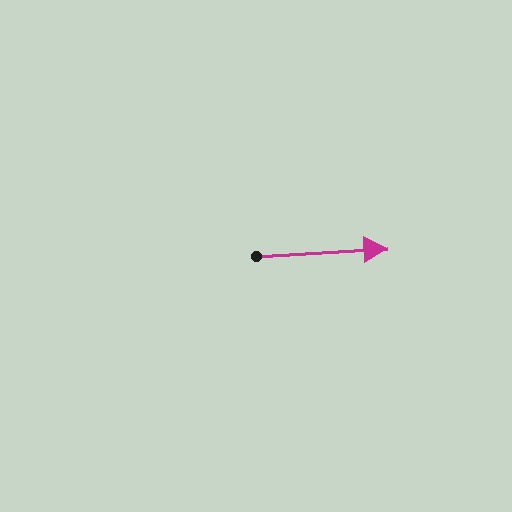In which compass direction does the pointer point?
East.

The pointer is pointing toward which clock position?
Roughly 3 o'clock.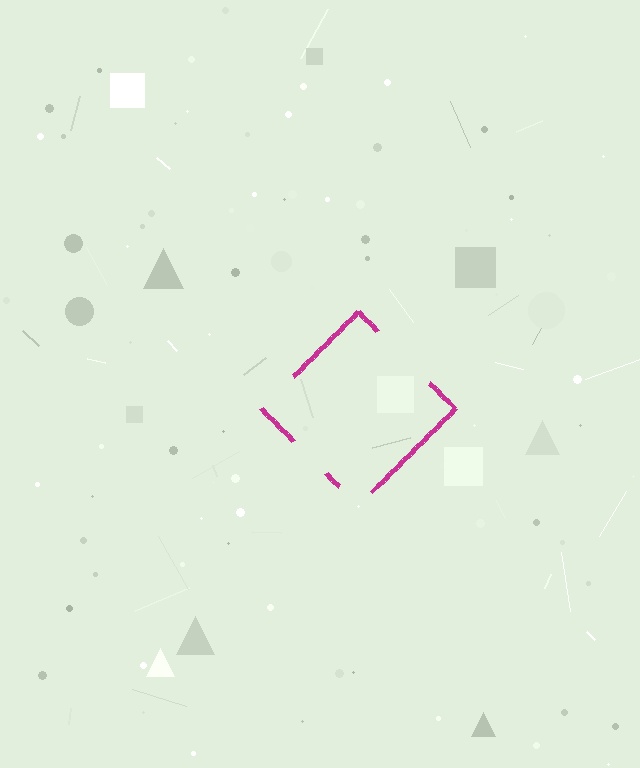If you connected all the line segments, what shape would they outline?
They would outline a diamond.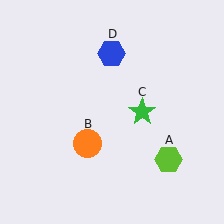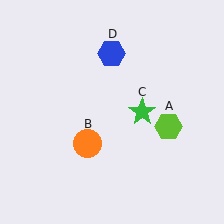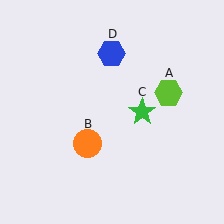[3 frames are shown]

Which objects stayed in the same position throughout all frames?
Orange circle (object B) and green star (object C) and blue hexagon (object D) remained stationary.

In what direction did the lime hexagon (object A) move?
The lime hexagon (object A) moved up.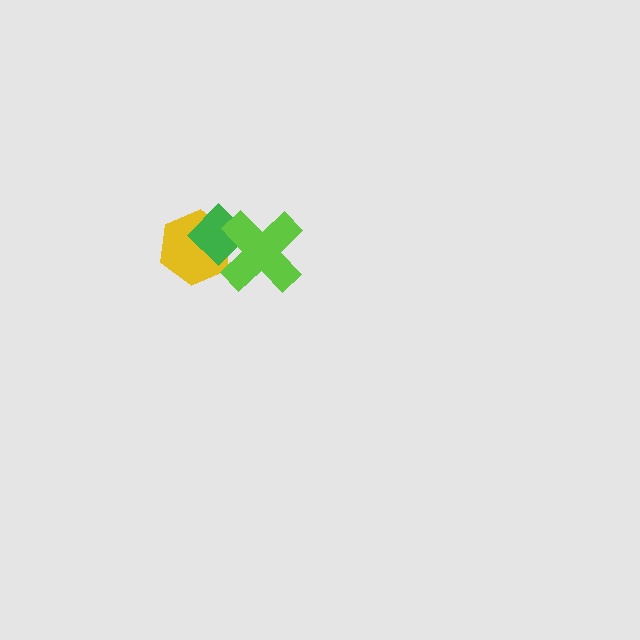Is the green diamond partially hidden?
Yes, it is partially covered by another shape.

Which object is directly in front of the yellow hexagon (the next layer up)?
The green diamond is directly in front of the yellow hexagon.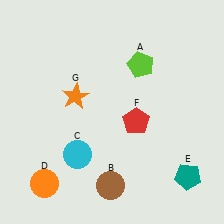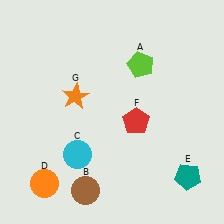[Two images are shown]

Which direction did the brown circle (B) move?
The brown circle (B) moved left.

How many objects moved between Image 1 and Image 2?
1 object moved between the two images.